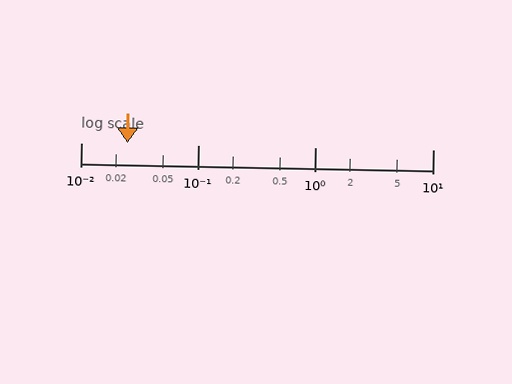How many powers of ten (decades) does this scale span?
The scale spans 3 decades, from 0.01 to 10.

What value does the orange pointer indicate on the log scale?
The pointer indicates approximately 0.025.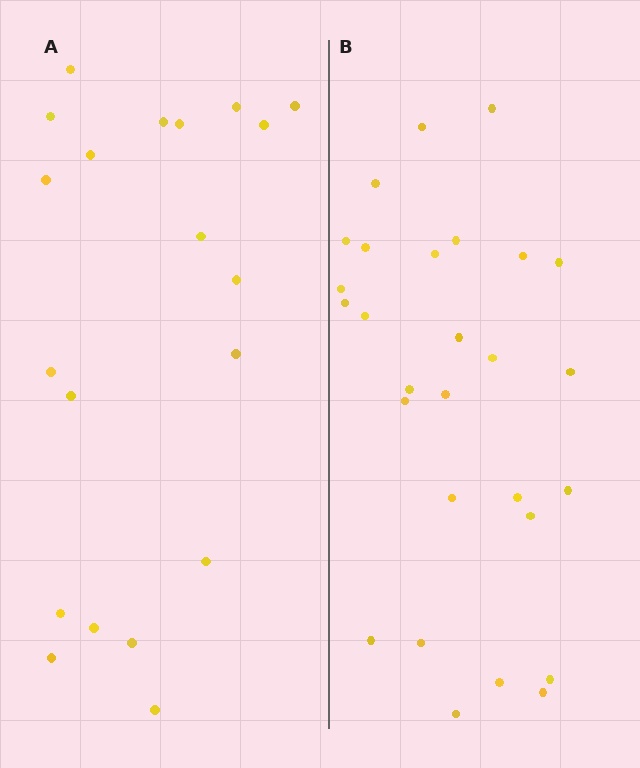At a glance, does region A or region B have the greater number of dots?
Region B (the right region) has more dots.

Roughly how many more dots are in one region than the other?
Region B has roughly 8 or so more dots than region A.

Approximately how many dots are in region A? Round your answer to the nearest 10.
About 20 dots.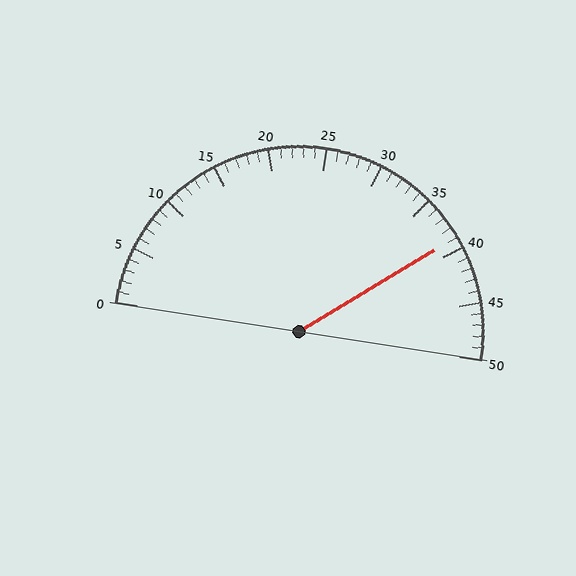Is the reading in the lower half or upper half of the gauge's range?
The reading is in the upper half of the range (0 to 50).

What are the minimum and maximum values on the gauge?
The gauge ranges from 0 to 50.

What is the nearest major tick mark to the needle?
The nearest major tick mark is 40.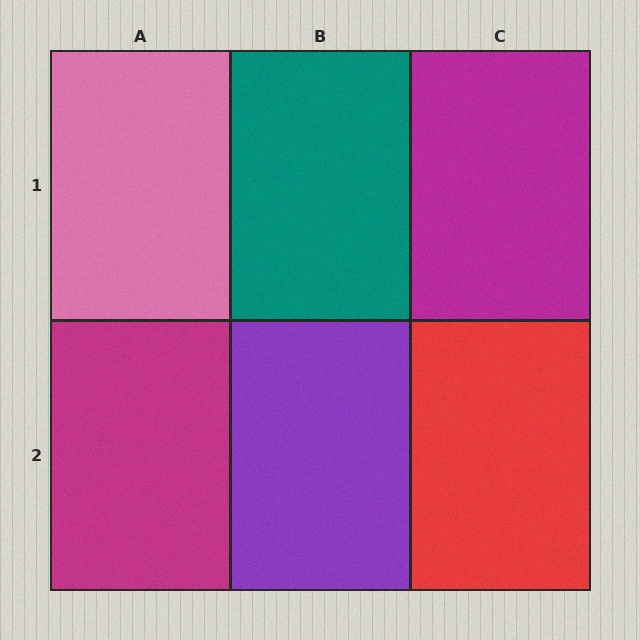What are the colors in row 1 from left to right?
Pink, teal, magenta.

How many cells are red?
1 cell is red.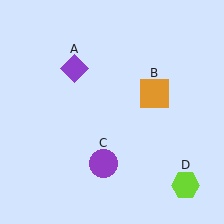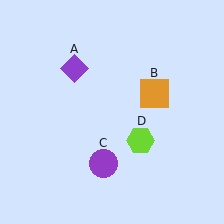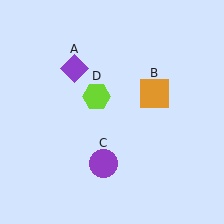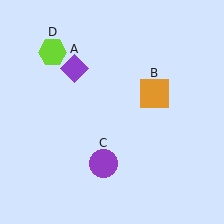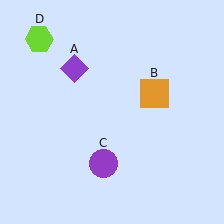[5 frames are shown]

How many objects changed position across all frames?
1 object changed position: lime hexagon (object D).